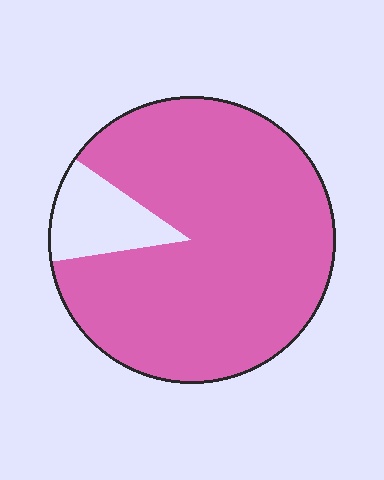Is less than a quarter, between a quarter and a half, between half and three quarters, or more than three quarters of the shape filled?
More than three quarters.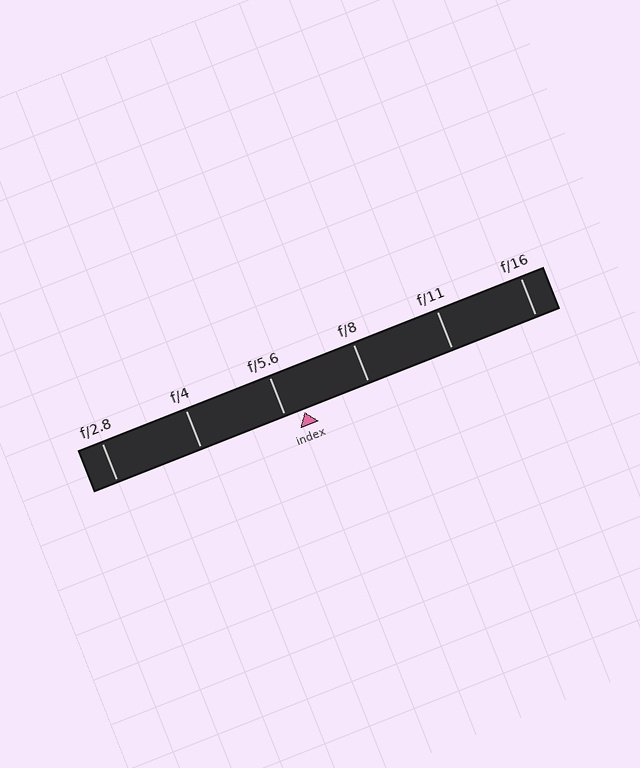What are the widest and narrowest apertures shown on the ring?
The widest aperture shown is f/2.8 and the narrowest is f/16.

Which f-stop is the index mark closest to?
The index mark is closest to f/5.6.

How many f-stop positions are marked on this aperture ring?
There are 6 f-stop positions marked.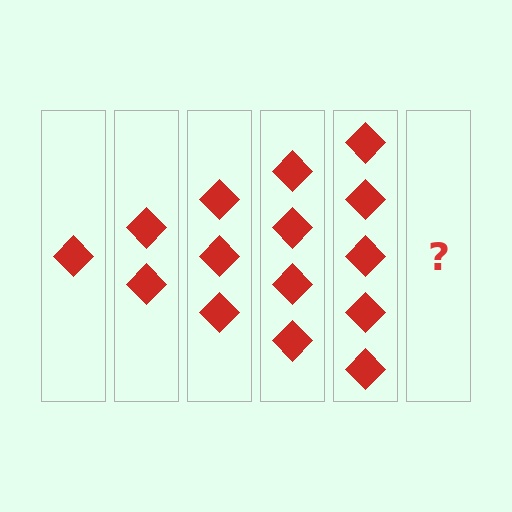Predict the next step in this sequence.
The next step is 6 diamonds.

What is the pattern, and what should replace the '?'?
The pattern is that each step adds one more diamond. The '?' should be 6 diamonds.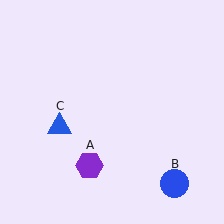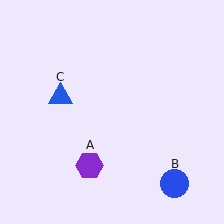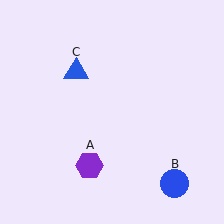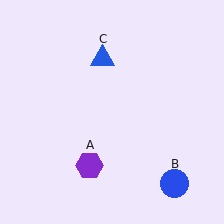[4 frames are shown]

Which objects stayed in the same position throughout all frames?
Purple hexagon (object A) and blue circle (object B) remained stationary.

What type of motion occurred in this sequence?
The blue triangle (object C) rotated clockwise around the center of the scene.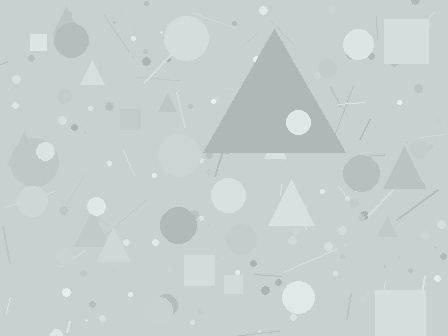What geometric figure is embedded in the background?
A triangle is embedded in the background.